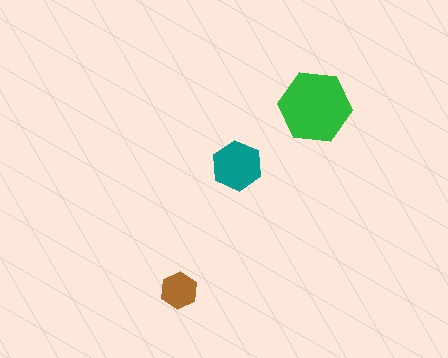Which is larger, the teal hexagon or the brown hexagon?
The teal one.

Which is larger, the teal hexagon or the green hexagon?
The green one.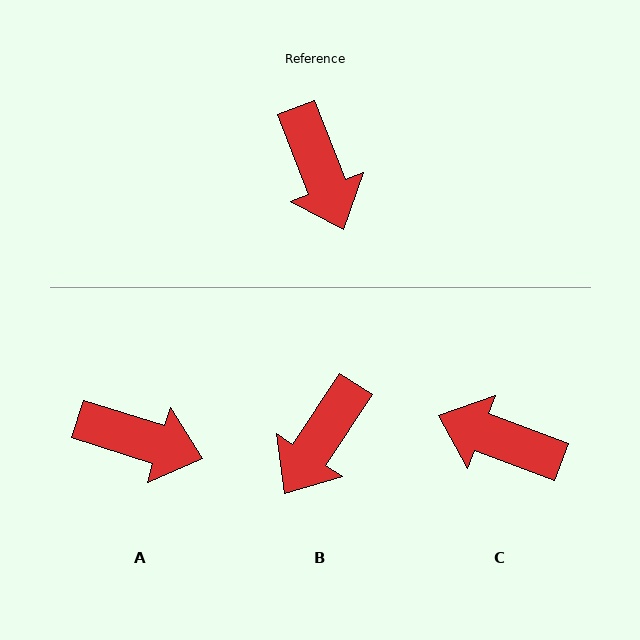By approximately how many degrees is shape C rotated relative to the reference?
Approximately 132 degrees clockwise.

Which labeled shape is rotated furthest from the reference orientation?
C, about 132 degrees away.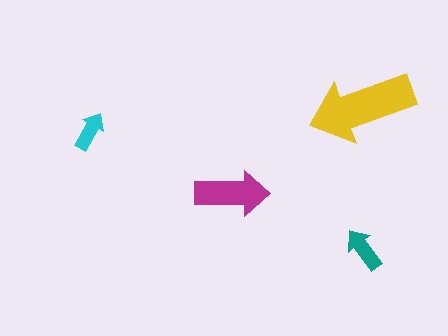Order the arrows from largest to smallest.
the yellow one, the magenta one, the teal one, the cyan one.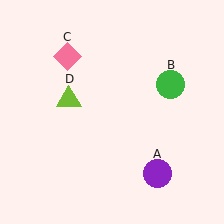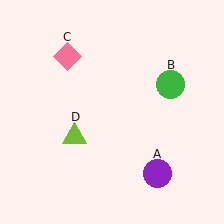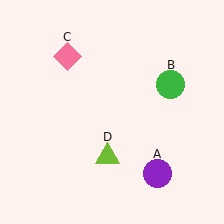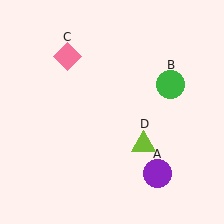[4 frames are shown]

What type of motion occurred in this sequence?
The lime triangle (object D) rotated counterclockwise around the center of the scene.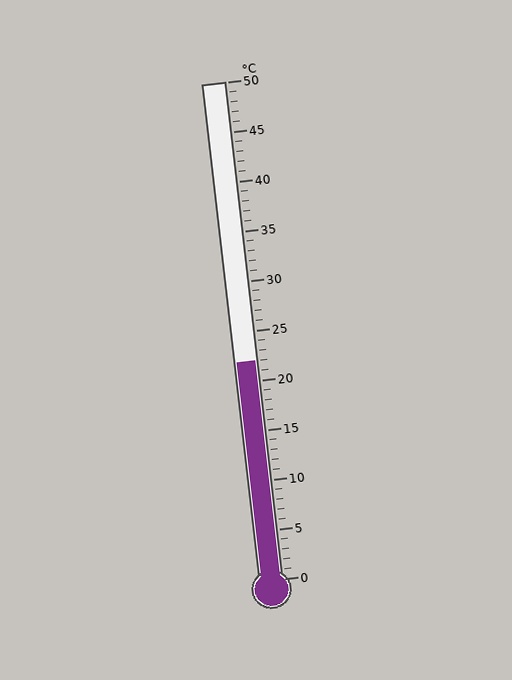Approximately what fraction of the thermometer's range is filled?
The thermometer is filled to approximately 45% of its range.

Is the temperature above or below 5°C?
The temperature is above 5°C.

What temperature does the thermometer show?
The thermometer shows approximately 22°C.